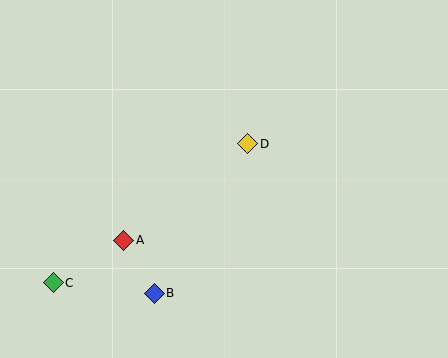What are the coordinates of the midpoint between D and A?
The midpoint between D and A is at (186, 192).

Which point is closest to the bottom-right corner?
Point D is closest to the bottom-right corner.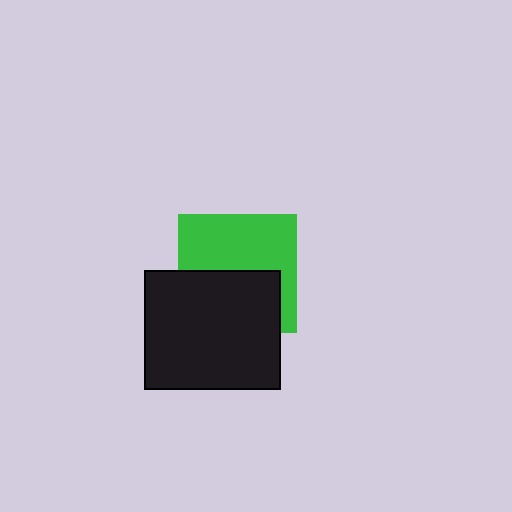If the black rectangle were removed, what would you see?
You would see the complete green square.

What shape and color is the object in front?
The object in front is a black rectangle.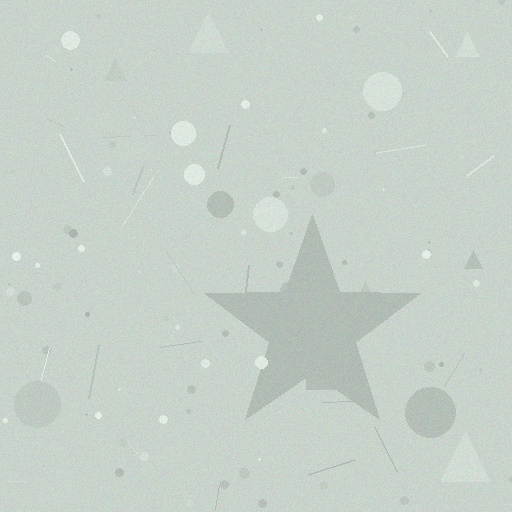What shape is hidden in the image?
A star is hidden in the image.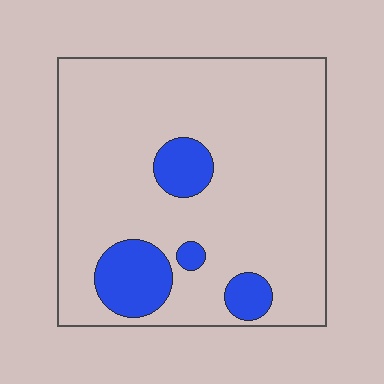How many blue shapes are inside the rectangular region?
4.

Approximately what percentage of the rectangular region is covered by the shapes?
Approximately 15%.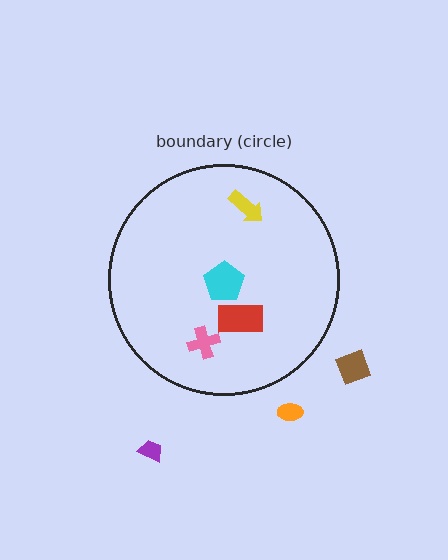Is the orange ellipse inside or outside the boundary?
Outside.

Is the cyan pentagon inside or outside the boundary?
Inside.